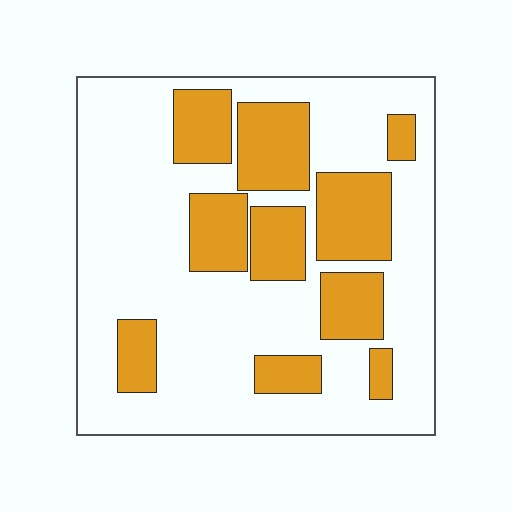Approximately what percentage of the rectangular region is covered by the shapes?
Approximately 30%.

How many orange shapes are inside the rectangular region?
10.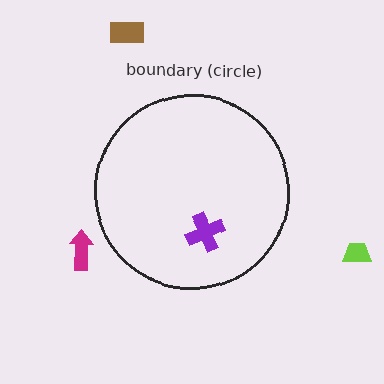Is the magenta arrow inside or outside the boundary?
Outside.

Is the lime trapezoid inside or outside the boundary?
Outside.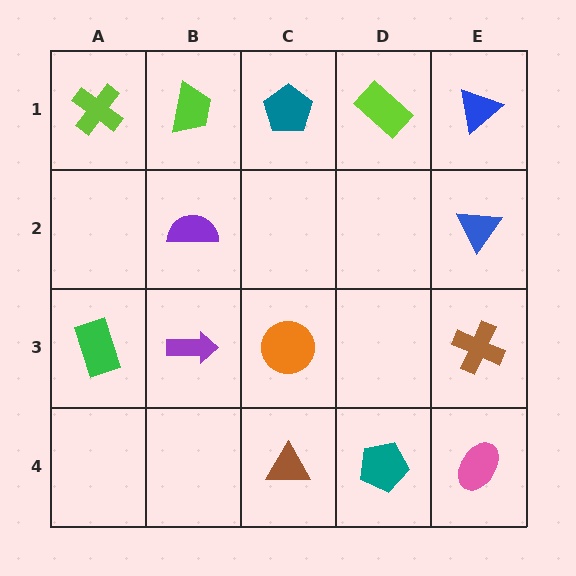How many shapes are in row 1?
5 shapes.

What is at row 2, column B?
A purple semicircle.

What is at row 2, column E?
A blue triangle.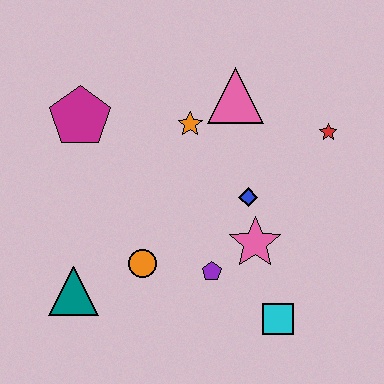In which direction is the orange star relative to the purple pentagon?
The orange star is above the purple pentagon.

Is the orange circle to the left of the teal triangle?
No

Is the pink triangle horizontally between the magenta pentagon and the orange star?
No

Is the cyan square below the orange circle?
Yes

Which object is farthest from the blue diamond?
The teal triangle is farthest from the blue diamond.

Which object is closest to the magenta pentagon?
The orange star is closest to the magenta pentagon.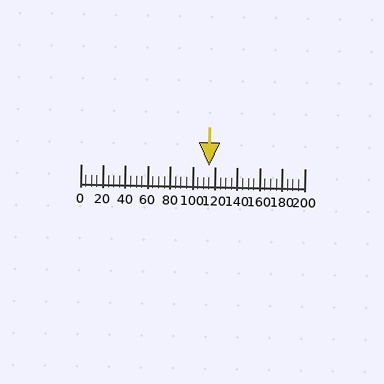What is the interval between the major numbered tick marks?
The major tick marks are spaced 20 units apart.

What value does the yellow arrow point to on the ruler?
The yellow arrow points to approximately 115.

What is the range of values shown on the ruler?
The ruler shows values from 0 to 200.